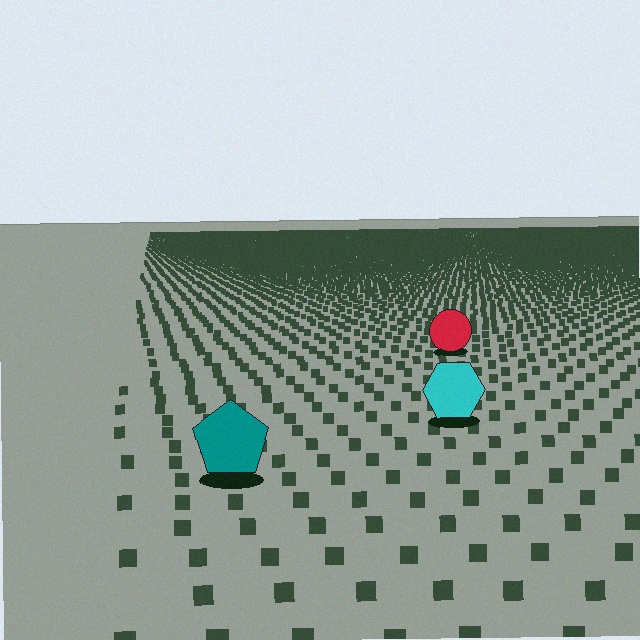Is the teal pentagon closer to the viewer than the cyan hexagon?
Yes. The teal pentagon is closer — you can tell from the texture gradient: the ground texture is coarser near it.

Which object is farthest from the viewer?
The red circle is farthest from the viewer. It appears smaller and the ground texture around it is denser.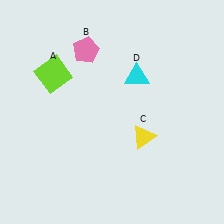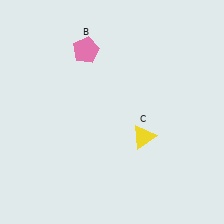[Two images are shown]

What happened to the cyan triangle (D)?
The cyan triangle (D) was removed in Image 2. It was in the top-right area of Image 1.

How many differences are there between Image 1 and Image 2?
There are 2 differences between the two images.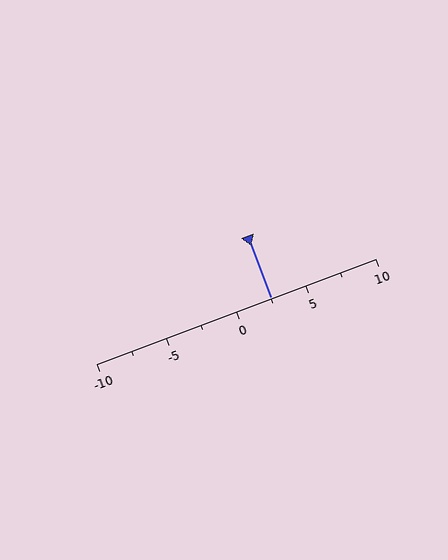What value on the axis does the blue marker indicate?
The marker indicates approximately 2.5.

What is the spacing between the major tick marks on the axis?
The major ticks are spaced 5 apart.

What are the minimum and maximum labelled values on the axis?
The axis runs from -10 to 10.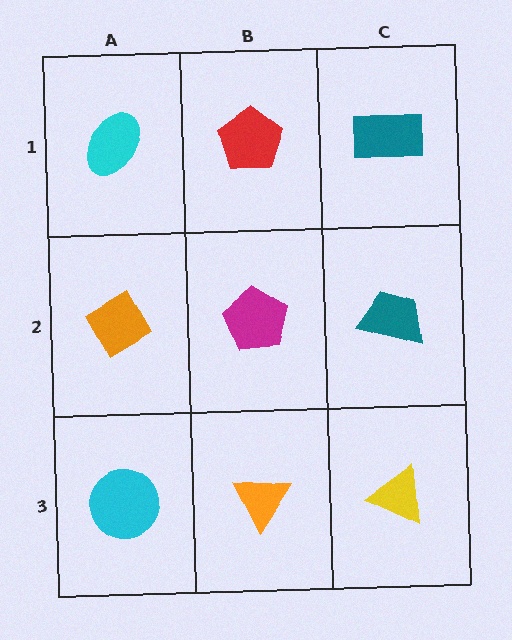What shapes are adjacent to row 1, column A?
An orange diamond (row 2, column A), a red pentagon (row 1, column B).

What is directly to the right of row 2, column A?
A magenta pentagon.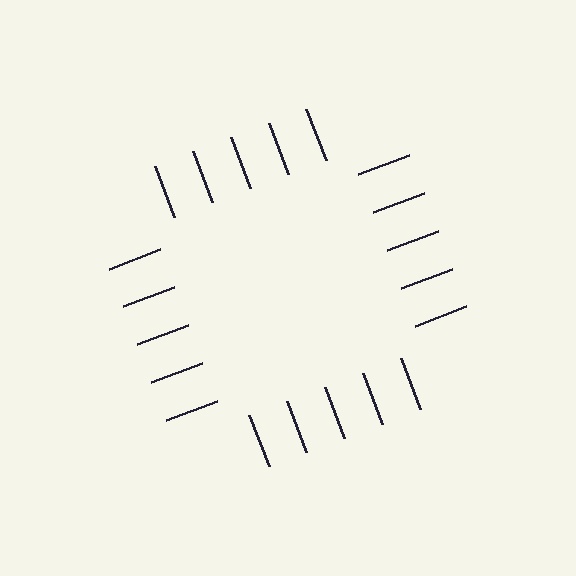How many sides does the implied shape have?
4 sides — the line-ends trace a square.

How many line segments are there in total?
20 — 5 along each of the 4 edges.